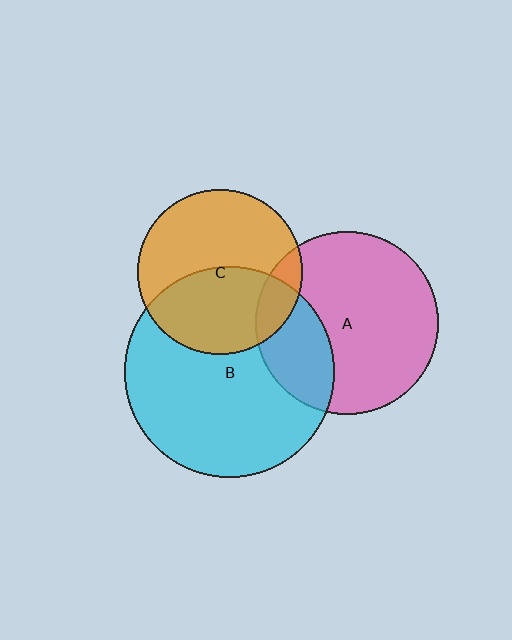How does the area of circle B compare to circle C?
Approximately 1.6 times.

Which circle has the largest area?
Circle B (cyan).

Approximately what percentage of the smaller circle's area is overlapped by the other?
Approximately 45%.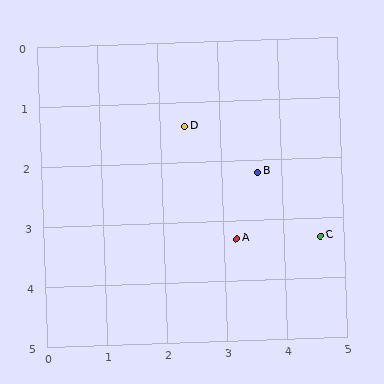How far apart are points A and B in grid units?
Points A and B are about 1.2 grid units apart.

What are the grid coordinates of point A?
Point A is at approximately (3.2, 3.3).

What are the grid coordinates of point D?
Point D is at approximately (2.4, 1.4).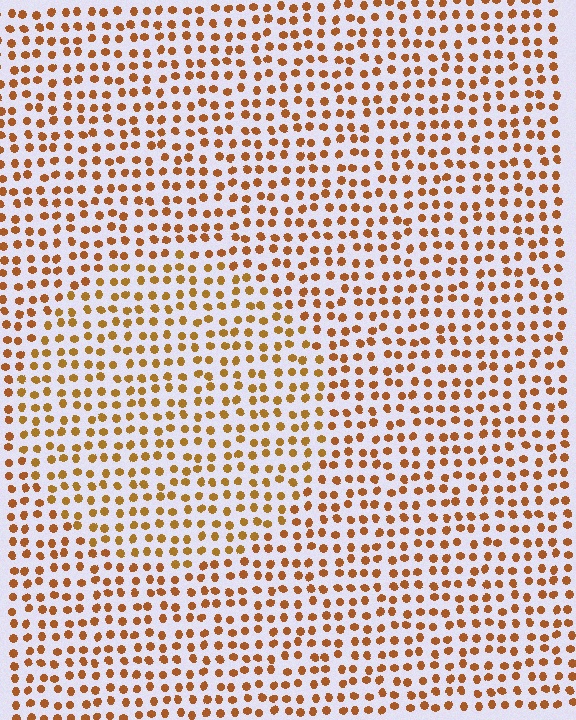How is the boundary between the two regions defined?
The boundary is defined purely by a slight shift in hue (about 14 degrees). Spacing, size, and orientation are identical on both sides.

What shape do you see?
I see a circle.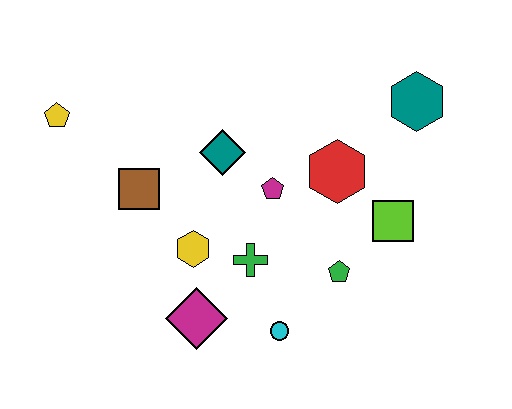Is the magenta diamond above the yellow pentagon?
No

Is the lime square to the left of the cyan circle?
No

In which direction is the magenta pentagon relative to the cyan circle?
The magenta pentagon is above the cyan circle.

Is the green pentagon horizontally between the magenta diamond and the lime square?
Yes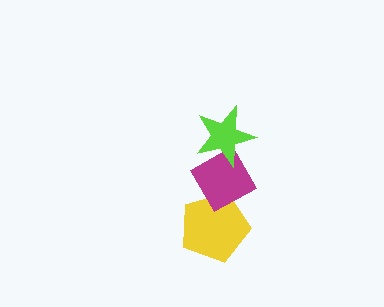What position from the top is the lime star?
The lime star is 1st from the top.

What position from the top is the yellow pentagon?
The yellow pentagon is 3rd from the top.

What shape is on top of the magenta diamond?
The lime star is on top of the magenta diamond.